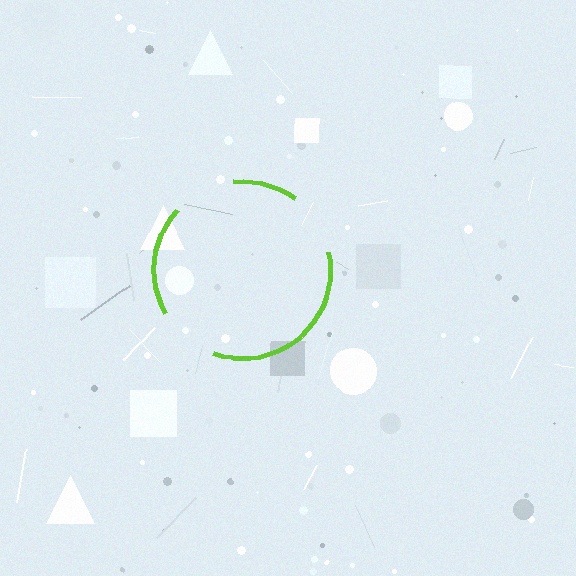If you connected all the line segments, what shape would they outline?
They would outline a circle.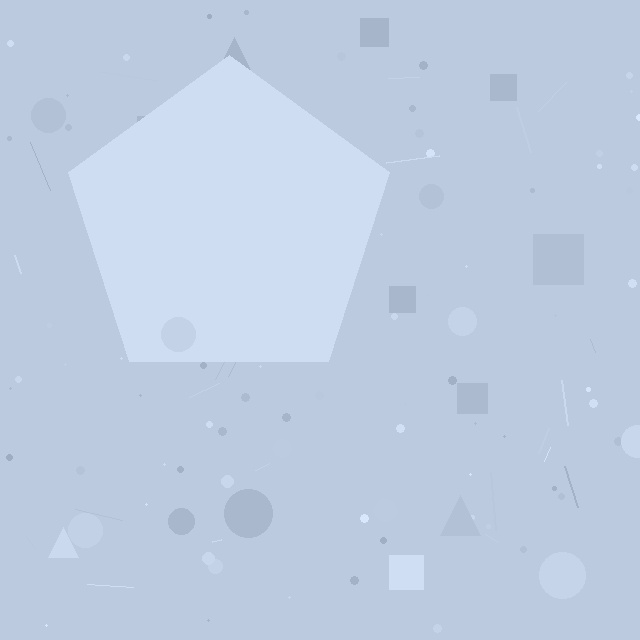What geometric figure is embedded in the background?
A pentagon is embedded in the background.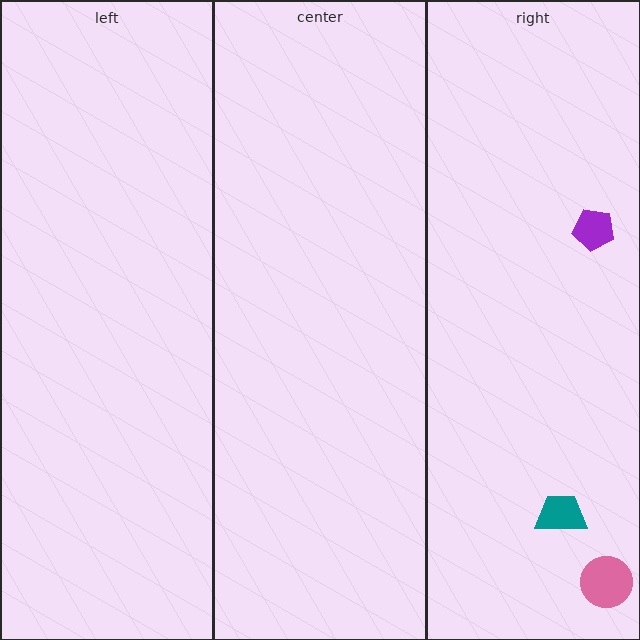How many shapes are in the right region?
3.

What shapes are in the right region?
The teal trapezoid, the purple pentagon, the pink circle.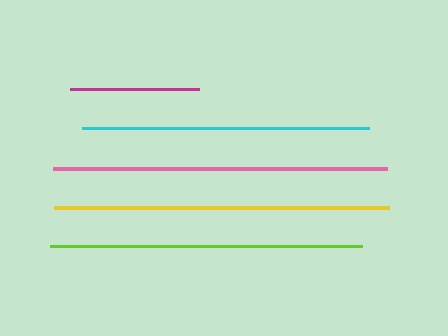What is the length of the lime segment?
The lime segment is approximately 312 pixels long.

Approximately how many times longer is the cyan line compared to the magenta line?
The cyan line is approximately 2.2 times the length of the magenta line.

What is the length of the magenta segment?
The magenta segment is approximately 129 pixels long.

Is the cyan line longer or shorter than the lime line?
The lime line is longer than the cyan line.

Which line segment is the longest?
The yellow line is the longest at approximately 335 pixels.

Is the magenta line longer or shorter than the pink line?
The pink line is longer than the magenta line.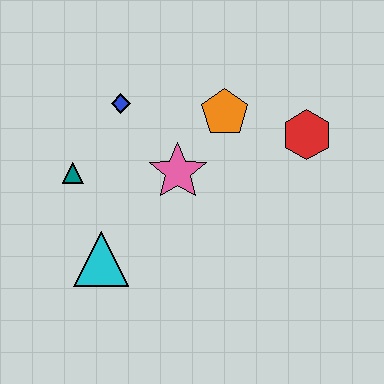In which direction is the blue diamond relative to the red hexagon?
The blue diamond is to the left of the red hexagon.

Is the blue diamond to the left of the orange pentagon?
Yes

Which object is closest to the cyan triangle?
The teal triangle is closest to the cyan triangle.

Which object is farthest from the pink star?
The red hexagon is farthest from the pink star.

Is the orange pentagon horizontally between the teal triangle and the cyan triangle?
No